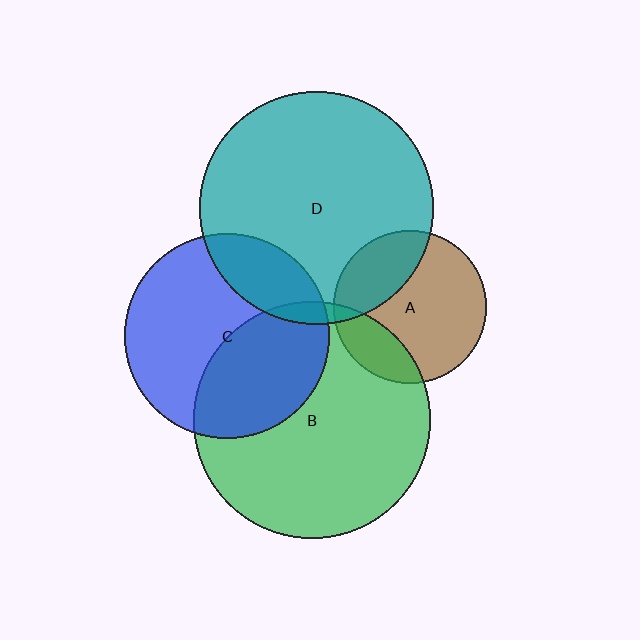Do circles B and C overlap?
Yes.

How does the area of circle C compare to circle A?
Approximately 1.8 times.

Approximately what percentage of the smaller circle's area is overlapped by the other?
Approximately 40%.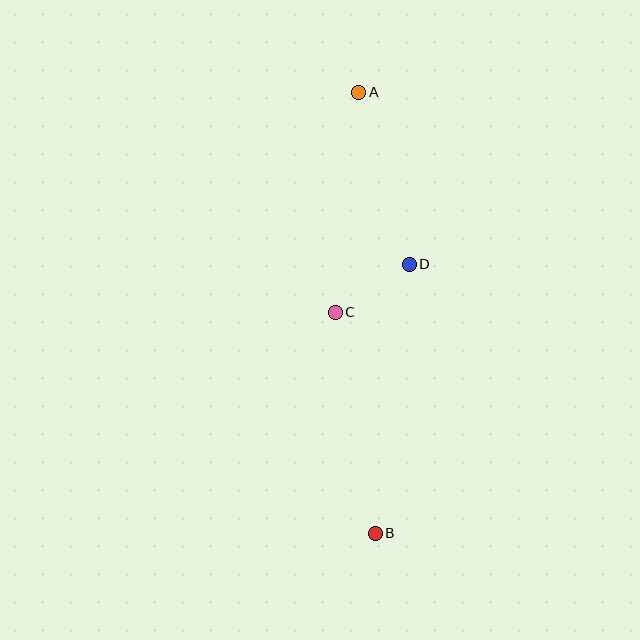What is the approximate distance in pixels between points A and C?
The distance between A and C is approximately 221 pixels.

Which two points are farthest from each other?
Points A and B are farthest from each other.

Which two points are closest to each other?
Points C and D are closest to each other.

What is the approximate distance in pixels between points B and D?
The distance between B and D is approximately 271 pixels.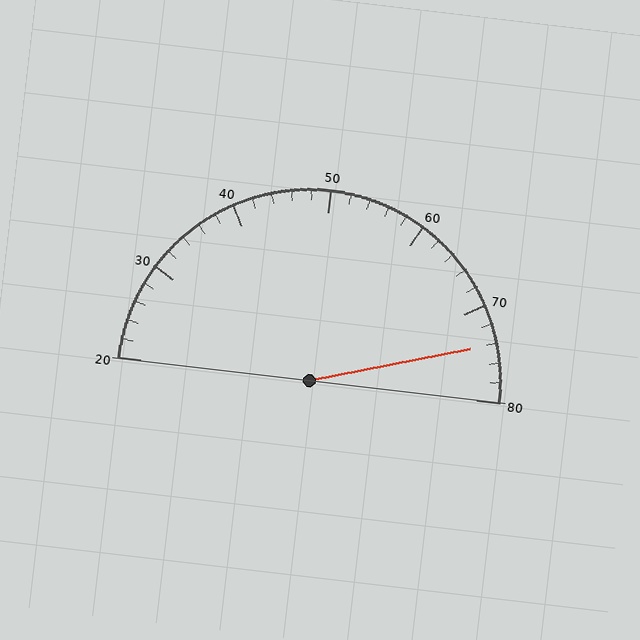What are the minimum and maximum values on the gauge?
The gauge ranges from 20 to 80.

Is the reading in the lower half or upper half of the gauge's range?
The reading is in the upper half of the range (20 to 80).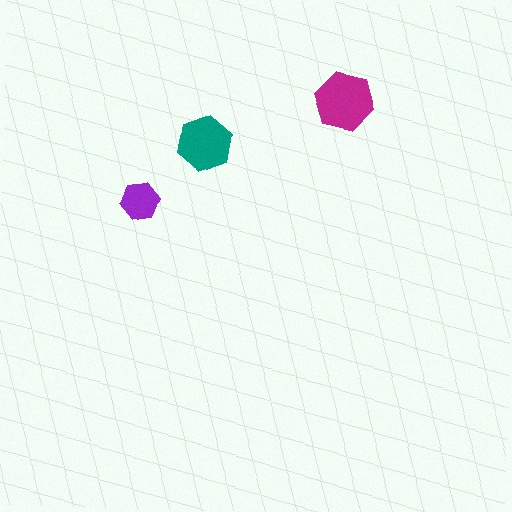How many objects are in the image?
There are 3 objects in the image.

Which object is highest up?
The magenta hexagon is topmost.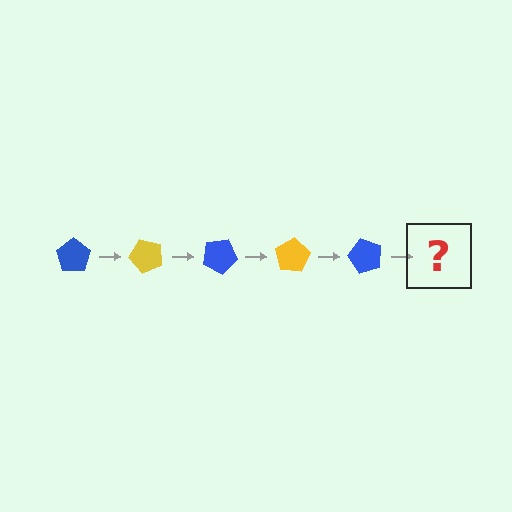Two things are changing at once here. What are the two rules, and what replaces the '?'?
The two rules are that it rotates 50 degrees each step and the color cycles through blue and yellow. The '?' should be a yellow pentagon, rotated 250 degrees from the start.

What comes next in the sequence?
The next element should be a yellow pentagon, rotated 250 degrees from the start.